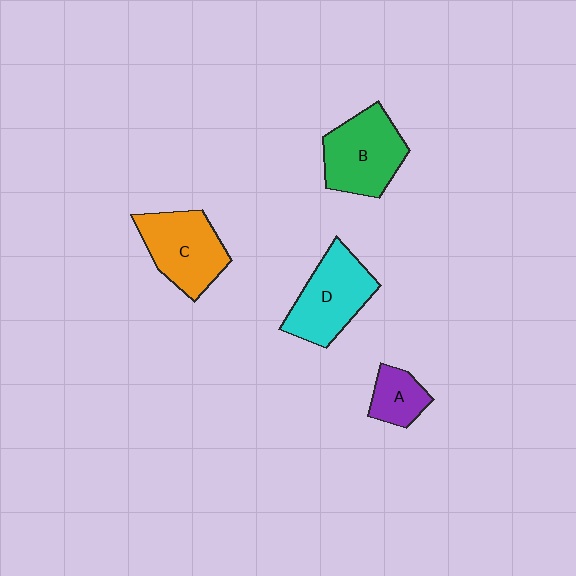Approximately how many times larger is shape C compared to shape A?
Approximately 2.1 times.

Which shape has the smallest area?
Shape A (purple).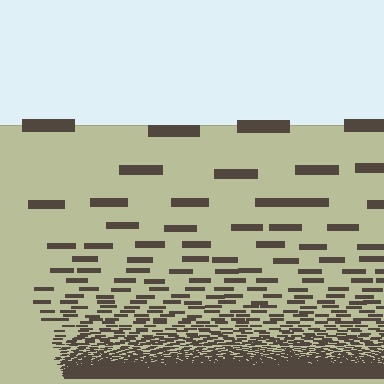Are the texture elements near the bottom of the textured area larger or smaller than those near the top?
Smaller. The gradient is inverted — elements near the bottom are smaller and denser.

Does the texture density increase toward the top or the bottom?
Density increases toward the bottom.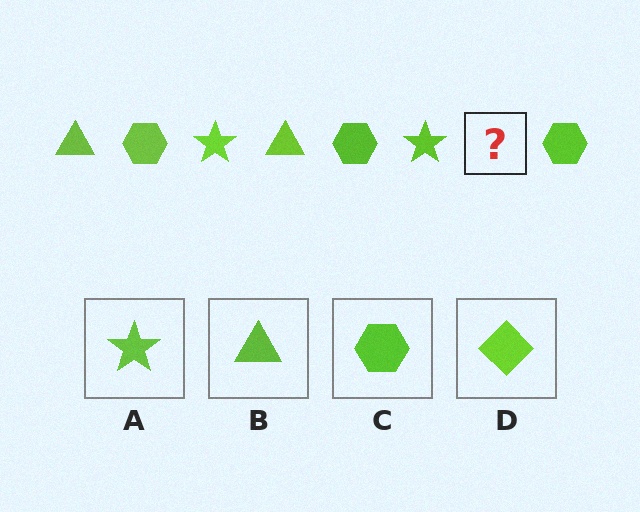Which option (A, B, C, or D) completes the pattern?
B.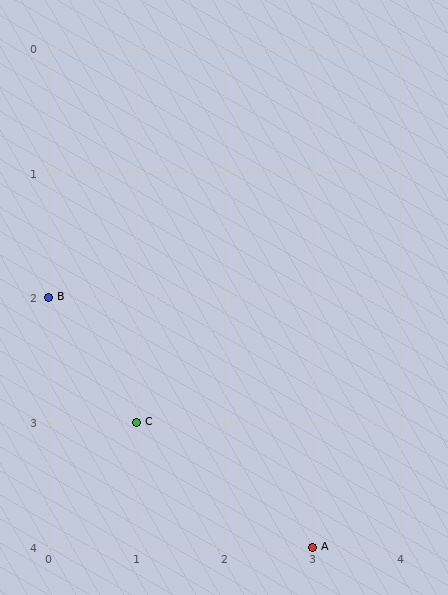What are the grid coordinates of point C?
Point C is at grid coordinates (1, 3).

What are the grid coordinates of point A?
Point A is at grid coordinates (3, 4).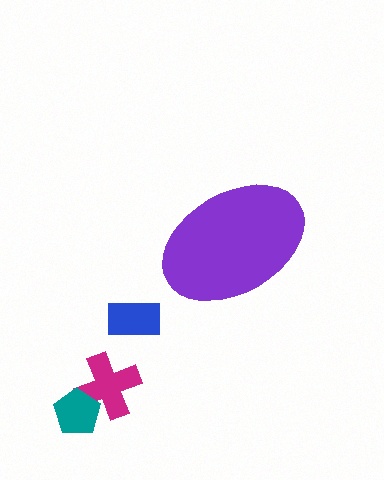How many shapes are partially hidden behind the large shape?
0 shapes are partially hidden.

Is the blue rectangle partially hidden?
No, the blue rectangle is fully visible.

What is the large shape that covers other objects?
A purple ellipse.